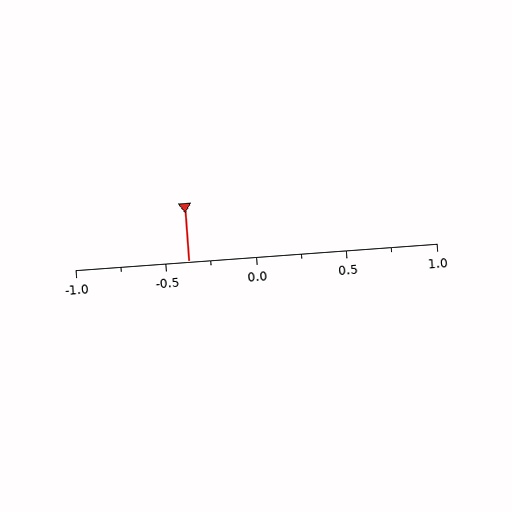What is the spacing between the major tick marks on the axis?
The major ticks are spaced 0.5 apart.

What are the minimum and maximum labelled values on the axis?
The axis runs from -1.0 to 1.0.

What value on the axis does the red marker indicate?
The marker indicates approximately -0.38.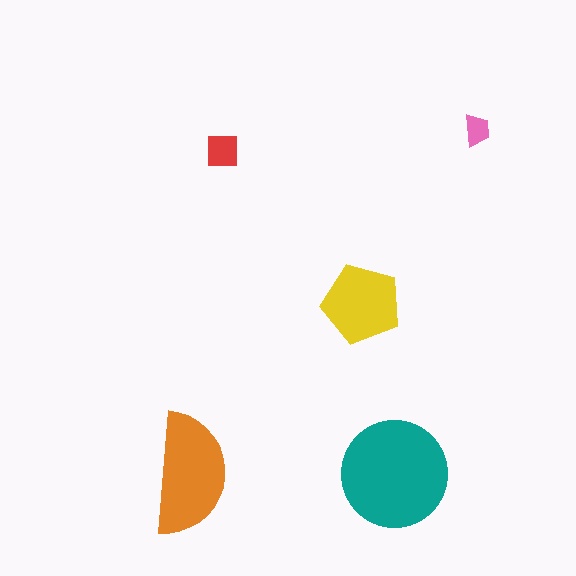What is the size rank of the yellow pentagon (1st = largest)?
3rd.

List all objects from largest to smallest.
The teal circle, the orange semicircle, the yellow pentagon, the red square, the pink trapezoid.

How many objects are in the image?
There are 5 objects in the image.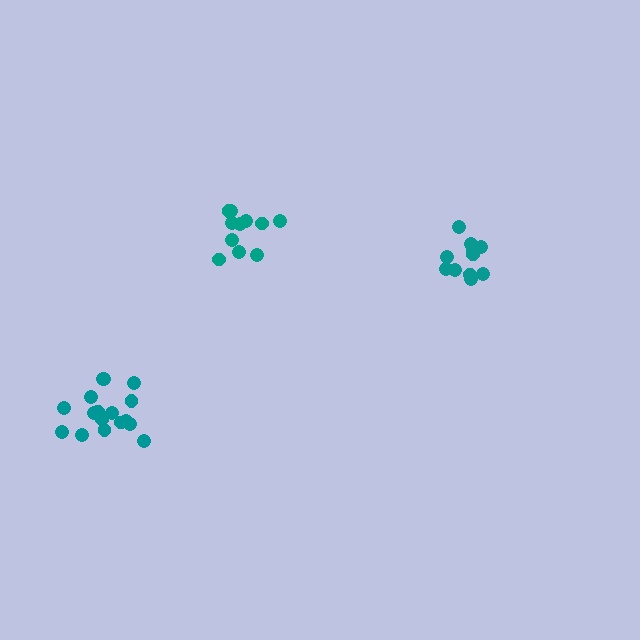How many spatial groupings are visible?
There are 3 spatial groupings.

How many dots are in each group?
Group 1: 11 dots, Group 2: 11 dots, Group 3: 17 dots (39 total).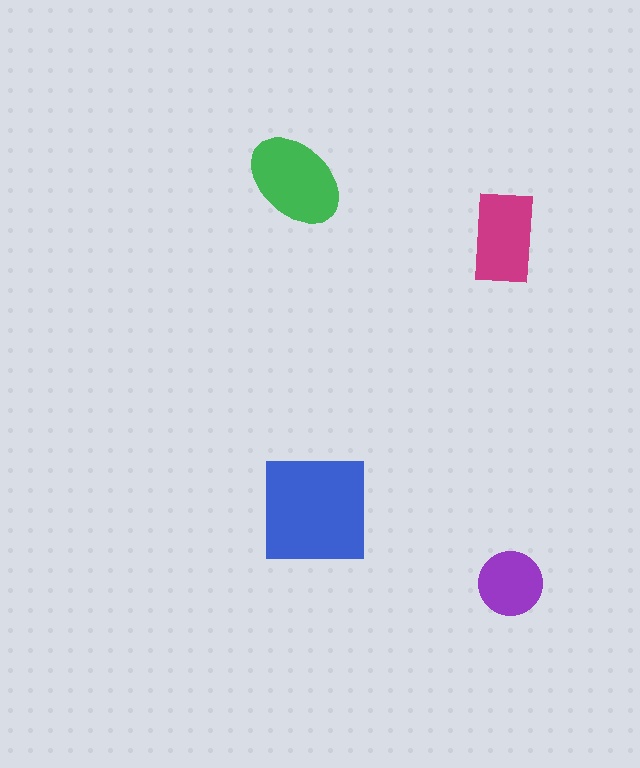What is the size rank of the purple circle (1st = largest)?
4th.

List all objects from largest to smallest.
The blue square, the green ellipse, the magenta rectangle, the purple circle.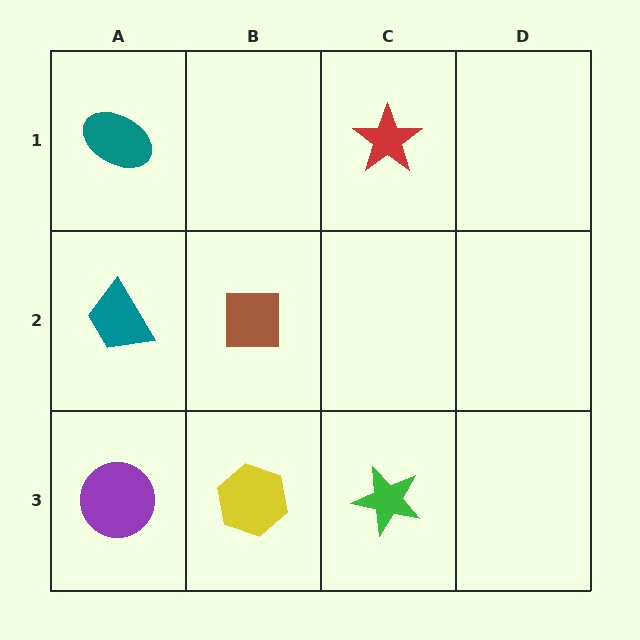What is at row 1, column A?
A teal ellipse.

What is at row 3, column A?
A purple circle.